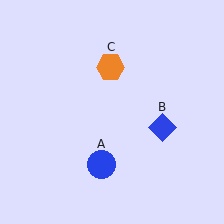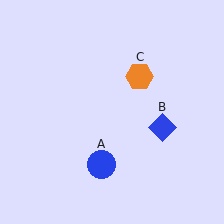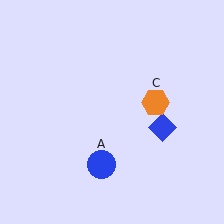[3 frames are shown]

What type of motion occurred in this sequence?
The orange hexagon (object C) rotated clockwise around the center of the scene.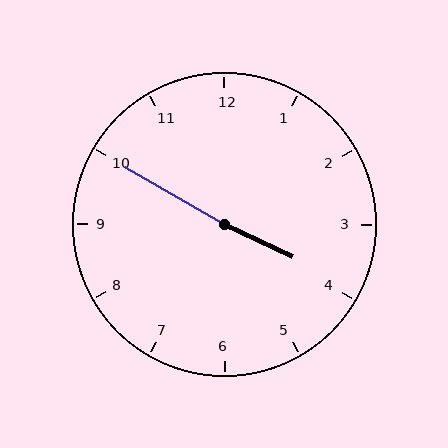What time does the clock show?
3:50.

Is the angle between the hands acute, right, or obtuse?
It is obtuse.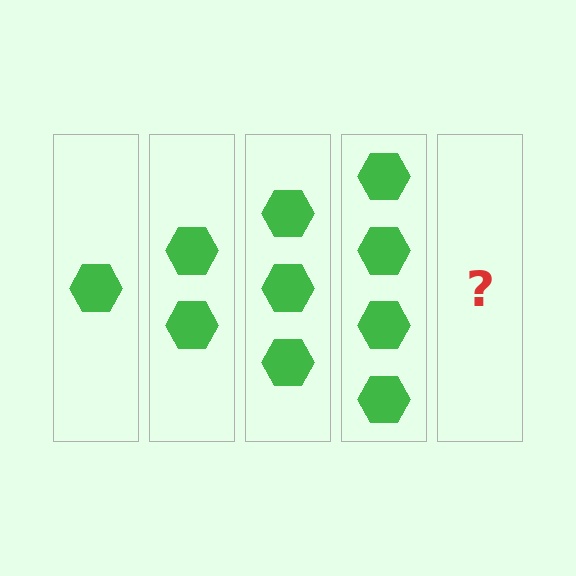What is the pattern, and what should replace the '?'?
The pattern is that each step adds one more hexagon. The '?' should be 5 hexagons.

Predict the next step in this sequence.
The next step is 5 hexagons.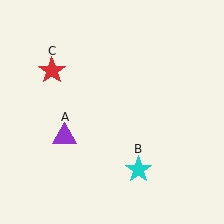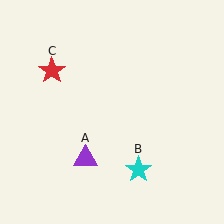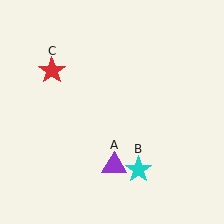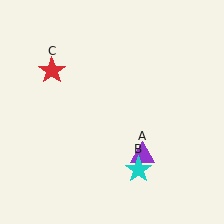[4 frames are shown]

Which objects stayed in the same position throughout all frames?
Cyan star (object B) and red star (object C) remained stationary.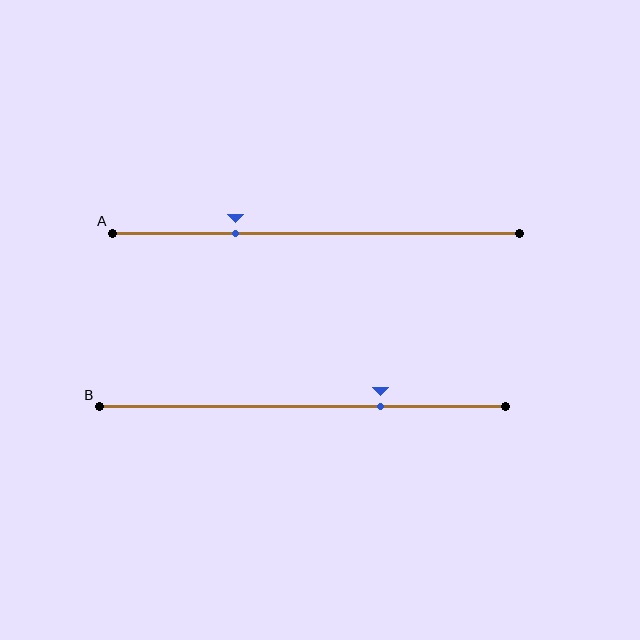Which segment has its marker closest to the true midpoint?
Segment B has its marker closest to the true midpoint.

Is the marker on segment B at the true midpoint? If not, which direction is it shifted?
No, the marker on segment B is shifted to the right by about 19% of the segment length.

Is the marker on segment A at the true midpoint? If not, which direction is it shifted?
No, the marker on segment A is shifted to the left by about 20% of the segment length.